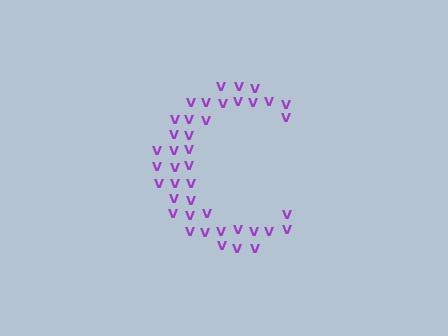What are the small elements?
The small elements are letter V's.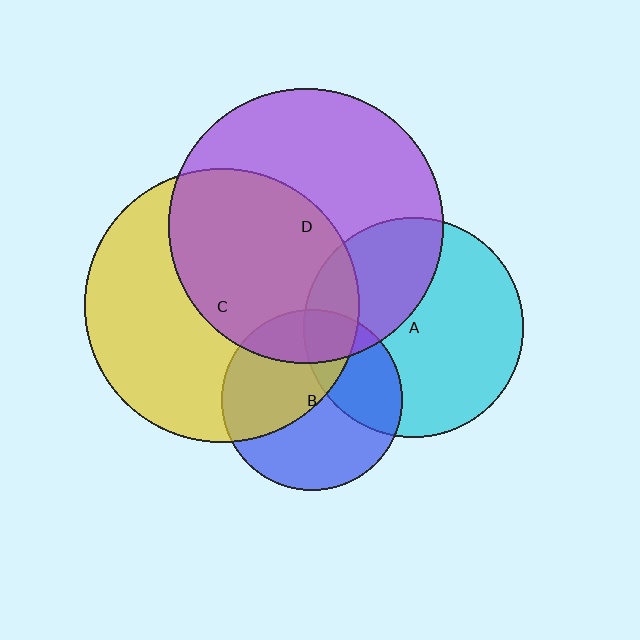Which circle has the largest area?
Circle D (purple).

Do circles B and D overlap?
Yes.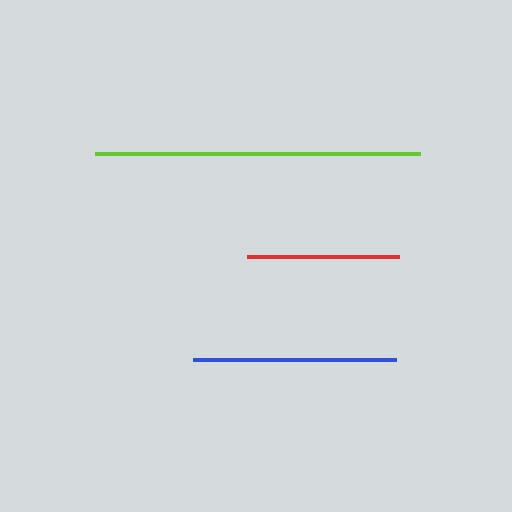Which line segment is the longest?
The lime line is the longest at approximately 325 pixels.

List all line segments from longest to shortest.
From longest to shortest: lime, blue, red.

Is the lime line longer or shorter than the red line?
The lime line is longer than the red line.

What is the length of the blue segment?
The blue segment is approximately 204 pixels long.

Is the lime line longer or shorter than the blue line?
The lime line is longer than the blue line.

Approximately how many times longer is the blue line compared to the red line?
The blue line is approximately 1.3 times the length of the red line.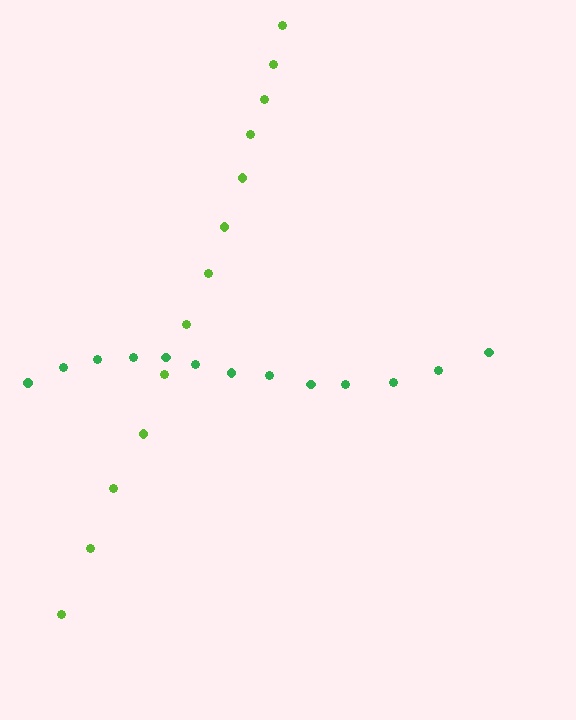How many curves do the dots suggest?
There are 2 distinct paths.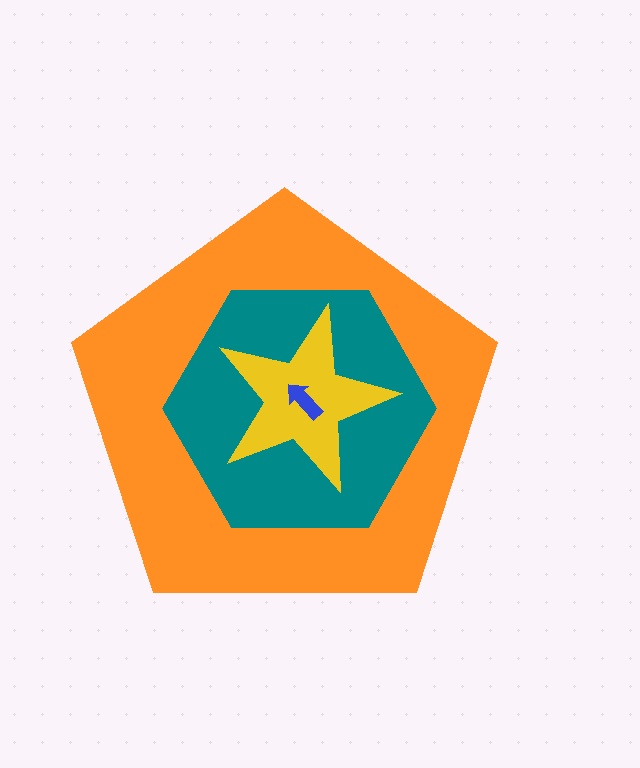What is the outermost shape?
The orange pentagon.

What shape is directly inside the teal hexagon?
The yellow star.